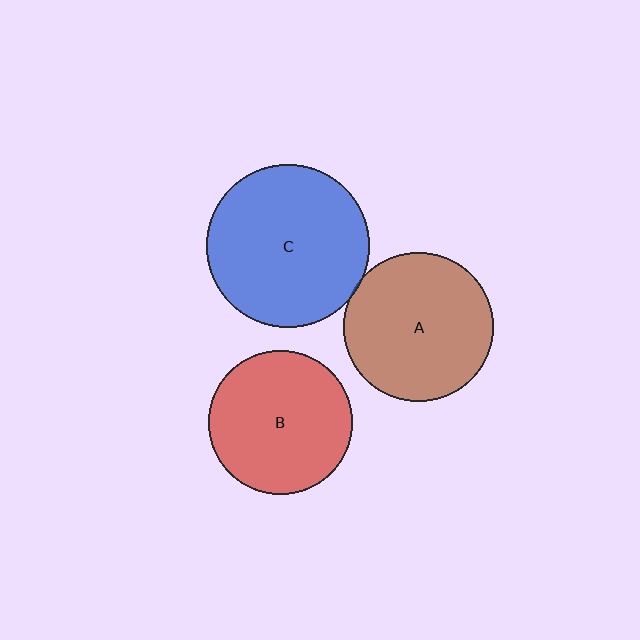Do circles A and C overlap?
Yes.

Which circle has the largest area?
Circle C (blue).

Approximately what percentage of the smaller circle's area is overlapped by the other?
Approximately 5%.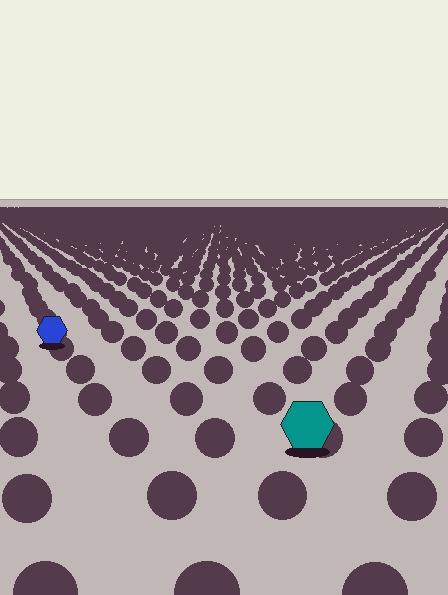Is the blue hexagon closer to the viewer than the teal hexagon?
No. The teal hexagon is closer — you can tell from the texture gradient: the ground texture is coarser near it.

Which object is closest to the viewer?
The teal hexagon is closest. The texture marks near it are larger and more spread out.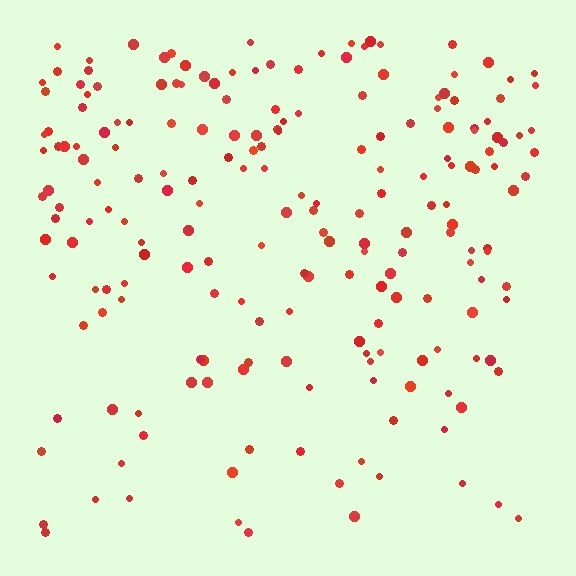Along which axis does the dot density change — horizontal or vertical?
Vertical.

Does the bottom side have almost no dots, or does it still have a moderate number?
Still a moderate number, just noticeably fewer than the top.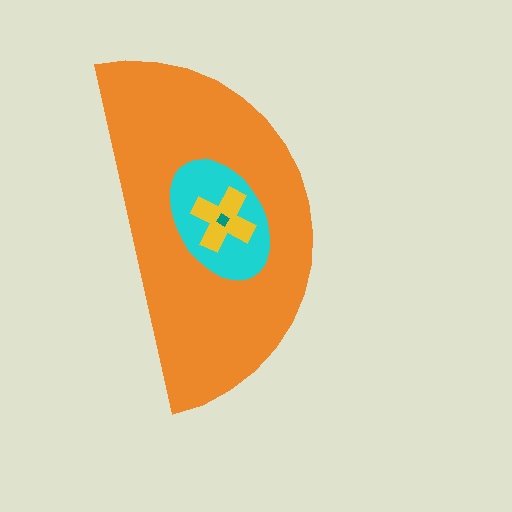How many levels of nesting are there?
4.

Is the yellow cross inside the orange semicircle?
Yes.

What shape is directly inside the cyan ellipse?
The yellow cross.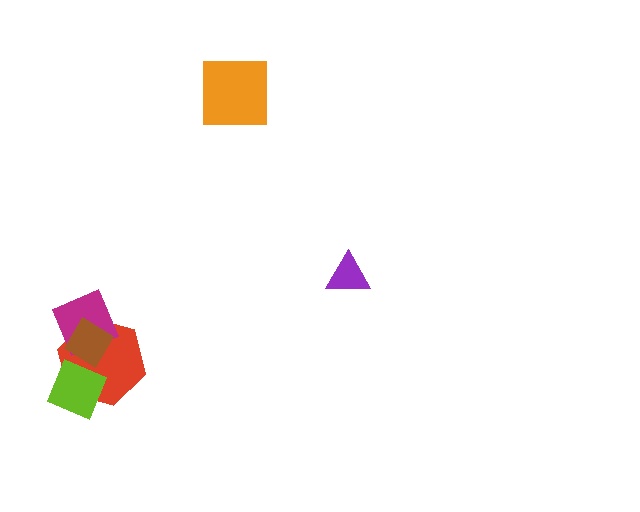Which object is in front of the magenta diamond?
The brown diamond is in front of the magenta diamond.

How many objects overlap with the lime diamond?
2 objects overlap with the lime diamond.